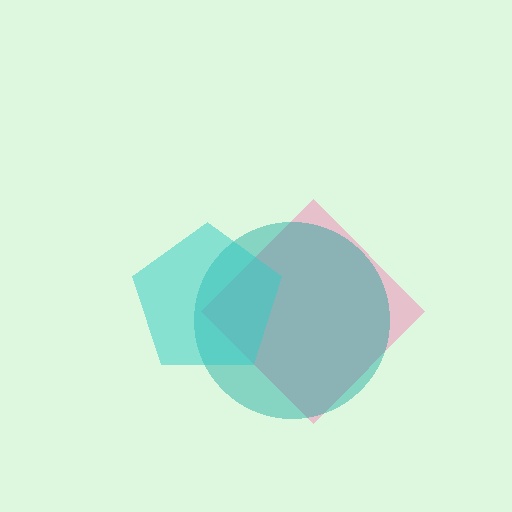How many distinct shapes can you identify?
There are 3 distinct shapes: a pink diamond, a teal circle, a cyan pentagon.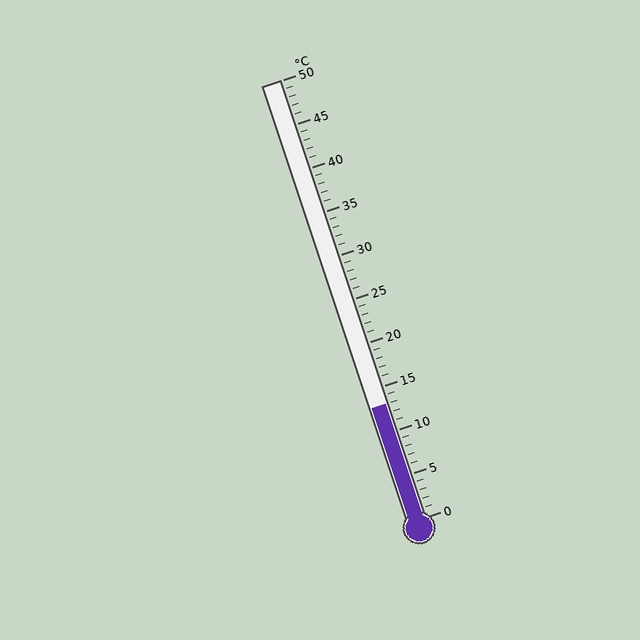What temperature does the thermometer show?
The thermometer shows approximately 13°C.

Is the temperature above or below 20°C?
The temperature is below 20°C.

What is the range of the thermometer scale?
The thermometer scale ranges from 0°C to 50°C.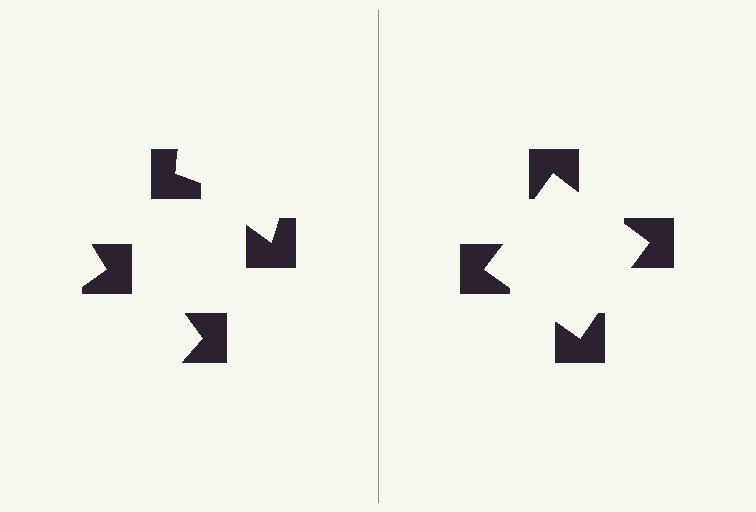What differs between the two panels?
The notched squares are positioned identically on both sides; only the wedge orientations differ. On the right they align to a square; on the left they are misaligned.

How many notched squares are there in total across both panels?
8 — 4 on each side.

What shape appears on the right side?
An illusory square.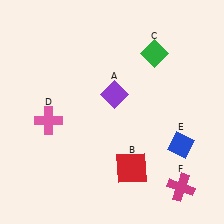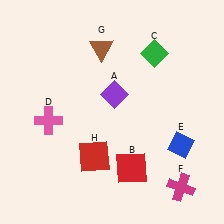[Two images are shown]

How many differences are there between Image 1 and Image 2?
There are 2 differences between the two images.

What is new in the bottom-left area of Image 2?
A red square (H) was added in the bottom-left area of Image 2.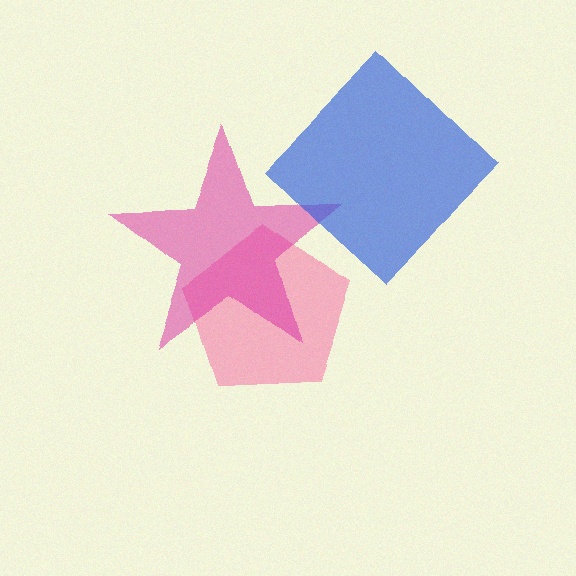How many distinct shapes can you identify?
There are 3 distinct shapes: a pink pentagon, a magenta star, a blue diamond.